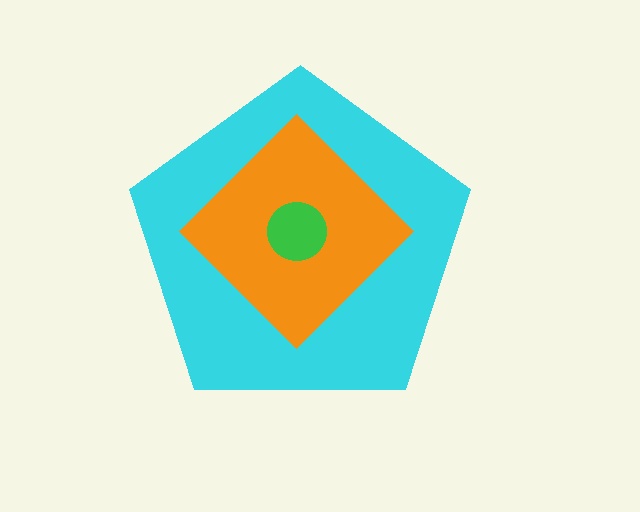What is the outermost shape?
The cyan pentagon.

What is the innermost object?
The green circle.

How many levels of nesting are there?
3.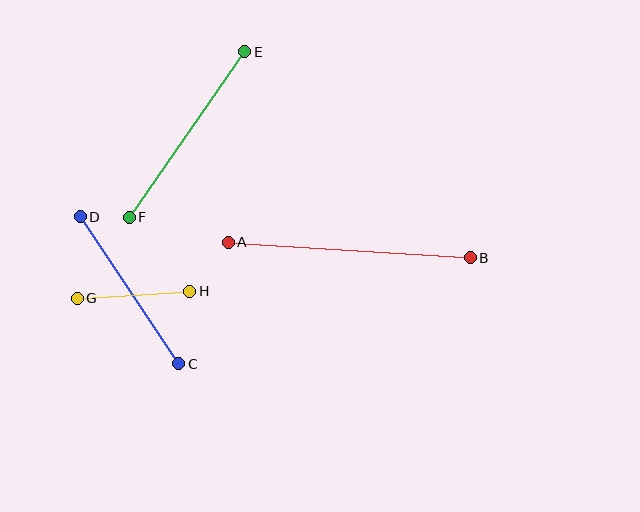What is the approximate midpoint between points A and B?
The midpoint is at approximately (349, 250) pixels.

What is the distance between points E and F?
The distance is approximately 202 pixels.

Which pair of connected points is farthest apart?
Points A and B are farthest apart.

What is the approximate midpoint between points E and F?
The midpoint is at approximately (187, 134) pixels.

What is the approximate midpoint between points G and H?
The midpoint is at approximately (134, 295) pixels.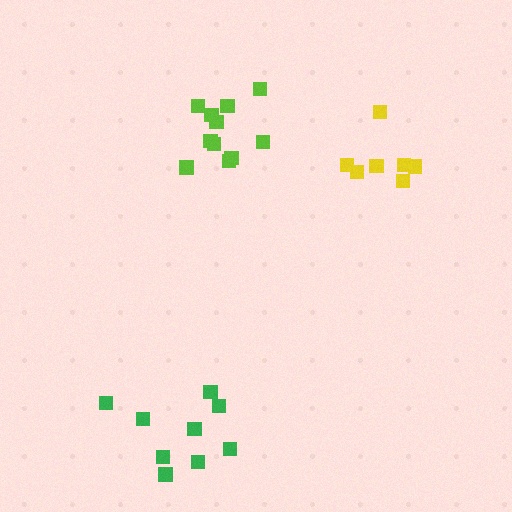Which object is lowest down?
The green cluster is bottommost.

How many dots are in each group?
Group 1: 11 dots, Group 2: 9 dots, Group 3: 7 dots (27 total).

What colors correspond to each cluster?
The clusters are colored: lime, green, yellow.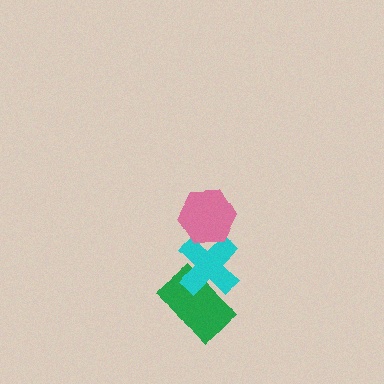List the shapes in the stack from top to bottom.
From top to bottom: the pink hexagon, the cyan cross, the green rectangle.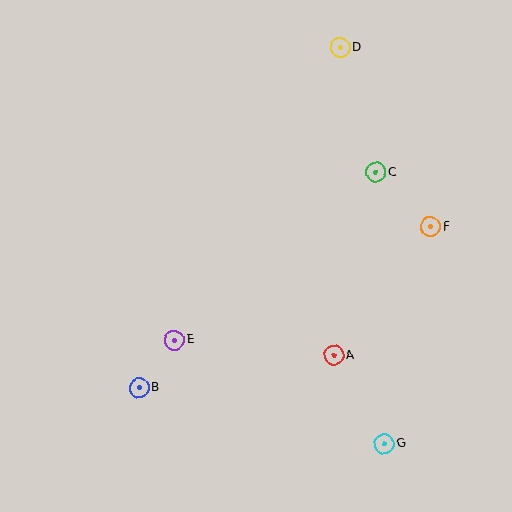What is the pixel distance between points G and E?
The distance between G and E is 234 pixels.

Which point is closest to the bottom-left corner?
Point B is closest to the bottom-left corner.